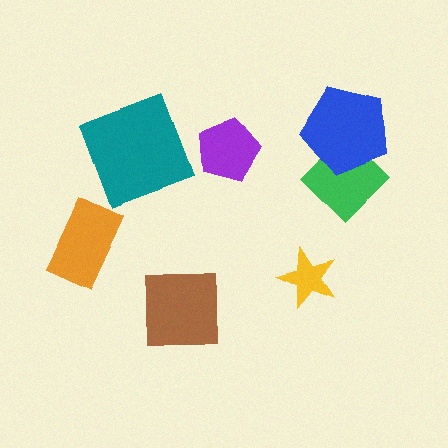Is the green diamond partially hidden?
Yes, it is partially covered by another shape.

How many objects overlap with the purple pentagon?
0 objects overlap with the purple pentagon.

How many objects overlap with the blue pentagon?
1 object overlaps with the blue pentagon.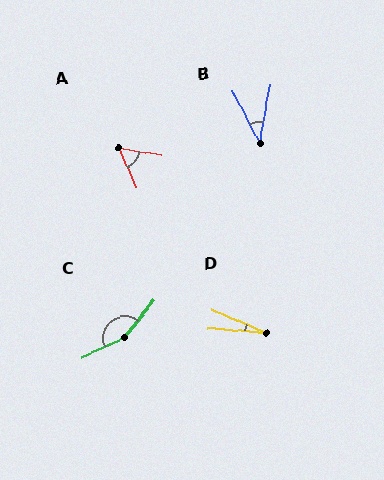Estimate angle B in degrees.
Approximately 37 degrees.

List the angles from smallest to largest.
D (18°), B (37°), A (57°), C (153°).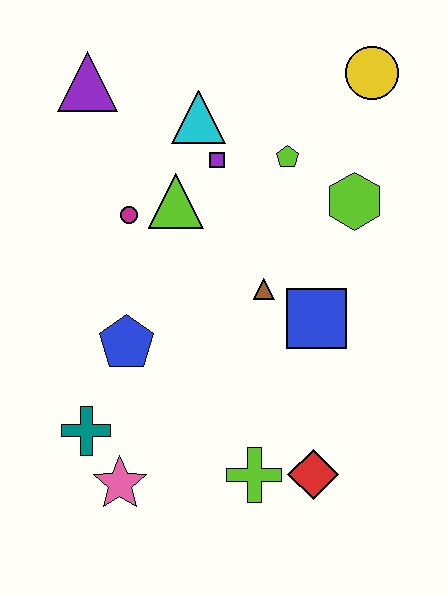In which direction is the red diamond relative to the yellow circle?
The red diamond is below the yellow circle.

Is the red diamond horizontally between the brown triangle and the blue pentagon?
No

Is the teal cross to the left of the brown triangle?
Yes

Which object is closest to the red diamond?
The lime cross is closest to the red diamond.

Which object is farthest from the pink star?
The yellow circle is farthest from the pink star.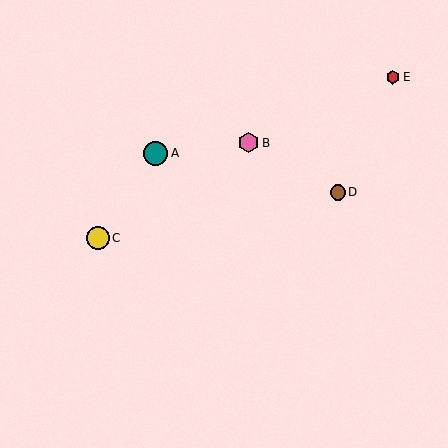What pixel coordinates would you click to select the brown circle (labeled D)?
Click at (338, 192) to select the brown circle D.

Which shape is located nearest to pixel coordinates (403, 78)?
The red hexagon (labeled E) at (393, 77) is nearest to that location.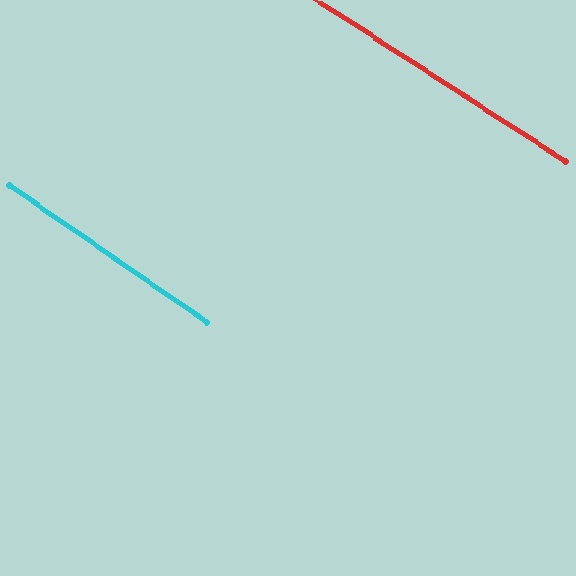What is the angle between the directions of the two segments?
Approximately 1 degree.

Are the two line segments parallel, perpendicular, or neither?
Parallel — their directions differ by only 1.4°.